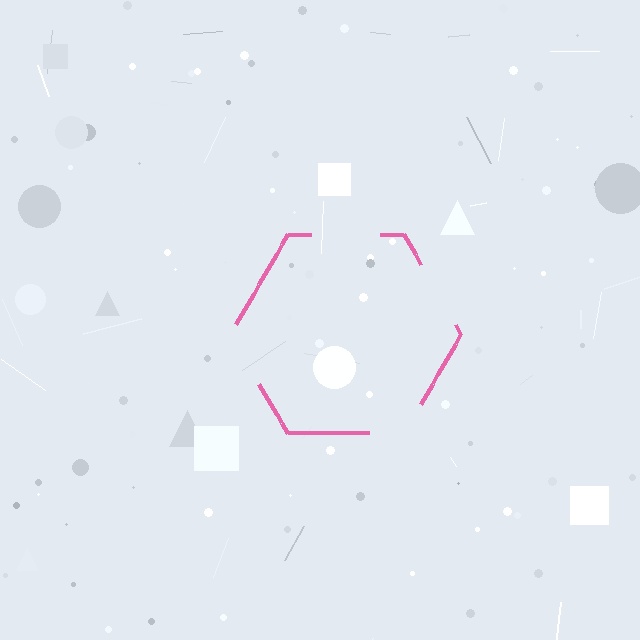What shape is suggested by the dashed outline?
The dashed outline suggests a hexagon.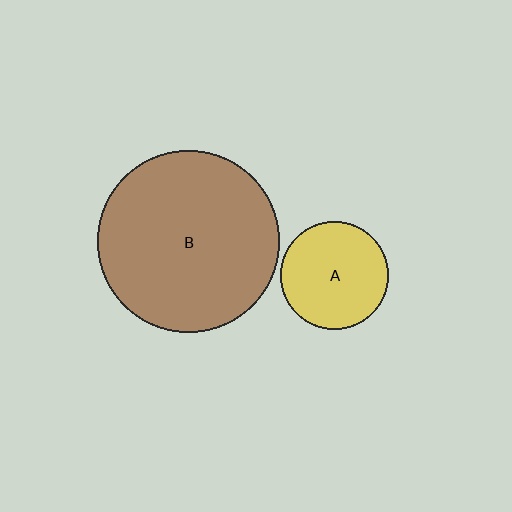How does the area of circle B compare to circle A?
Approximately 2.9 times.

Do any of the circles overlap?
No, none of the circles overlap.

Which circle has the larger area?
Circle B (brown).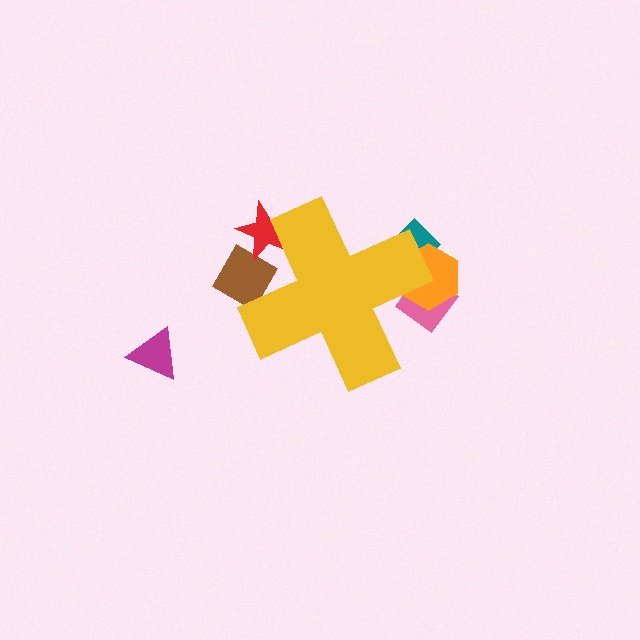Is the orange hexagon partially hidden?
Yes, the orange hexagon is partially hidden behind the yellow cross.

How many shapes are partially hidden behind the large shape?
5 shapes are partially hidden.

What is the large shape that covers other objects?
A yellow cross.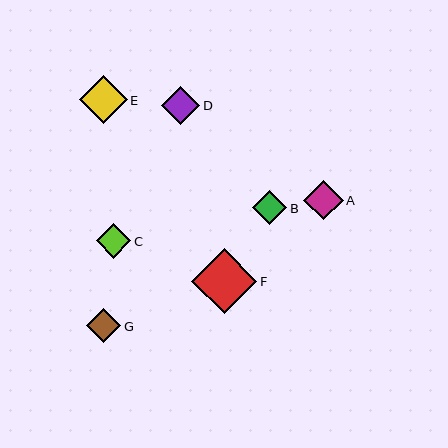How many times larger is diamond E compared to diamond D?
Diamond E is approximately 1.3 times the size of diamond D.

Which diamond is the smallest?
Diamond G is the smallest with a size of approximately 34 pixels.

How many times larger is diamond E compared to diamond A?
Diamond E is approximately 1.2 times the size of diamond A.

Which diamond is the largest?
Diamond F is the largest with a size of approximately 65 pixels.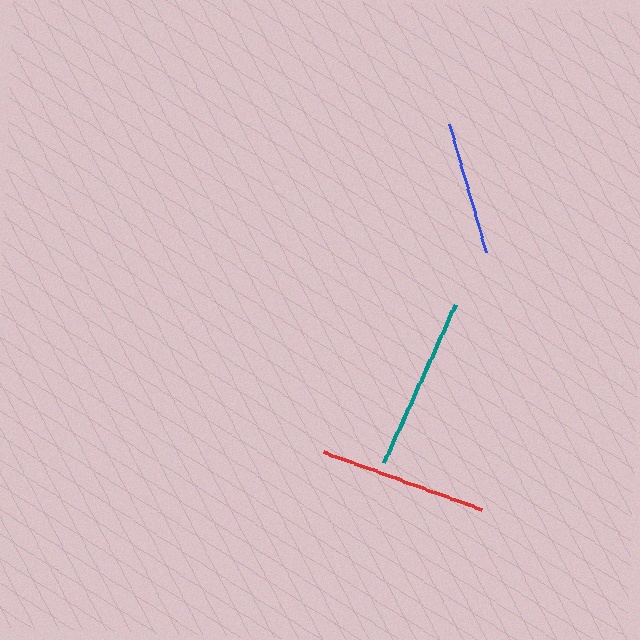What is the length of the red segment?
The red segment is approximately 169 pixels long.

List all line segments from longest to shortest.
From longest to shortest: teal, red, blue.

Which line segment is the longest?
The teal line is the longest at approximately 173 pixels.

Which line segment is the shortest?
The blue line is the shortest at approximately 133 pixels.